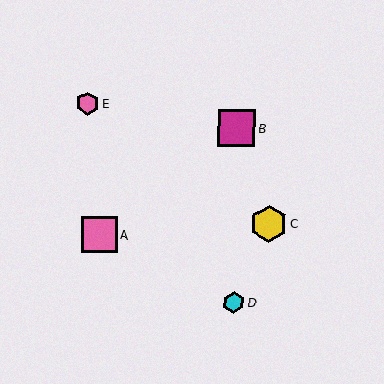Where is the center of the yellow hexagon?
The center of the yellow hexagon is at (269, 224).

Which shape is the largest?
The magenta square (labeled B) is the largest.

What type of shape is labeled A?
Shape A is a pink square.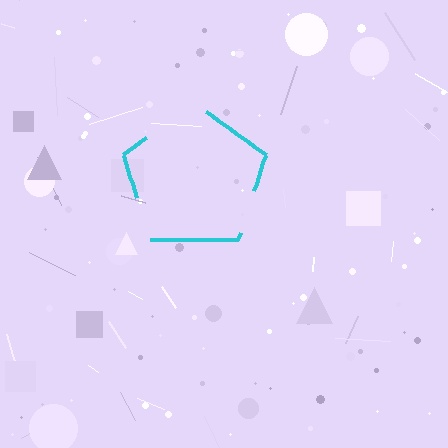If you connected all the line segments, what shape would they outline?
They would outline a pentagon.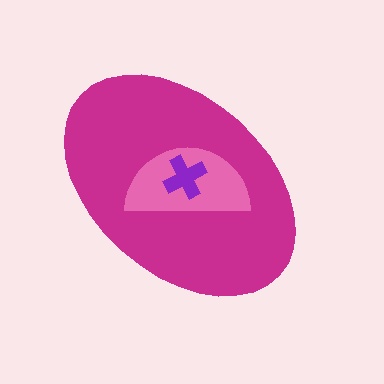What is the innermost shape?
The purple cross.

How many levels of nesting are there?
3.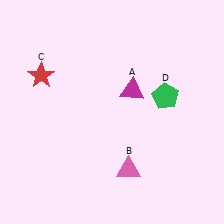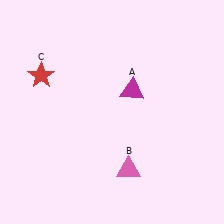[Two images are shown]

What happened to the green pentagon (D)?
The green pentagon (D) was removed in Image 2. It was in the top-right area of Image 1.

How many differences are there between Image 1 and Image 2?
There is 1 difference between the two images.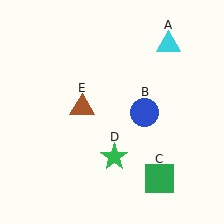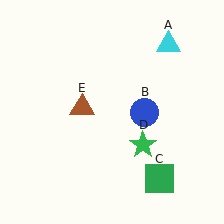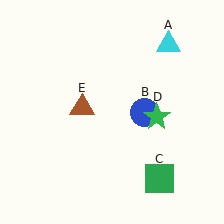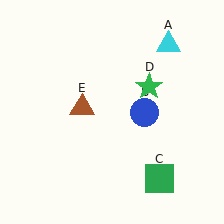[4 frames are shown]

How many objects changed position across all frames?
1 object changed position: green star (object D).